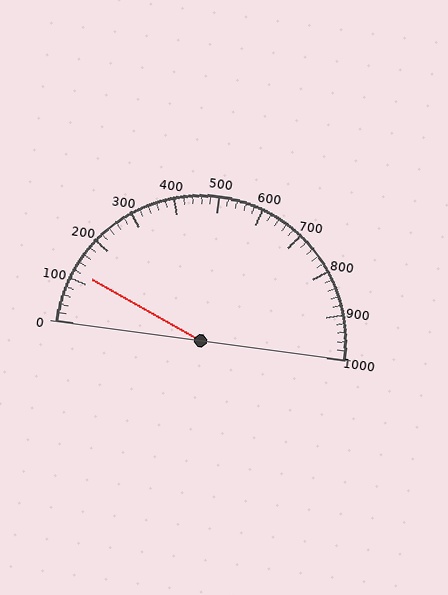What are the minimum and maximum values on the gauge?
The gauge ranges from 0 to 1000.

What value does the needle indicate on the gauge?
The needle indicates approximately 120.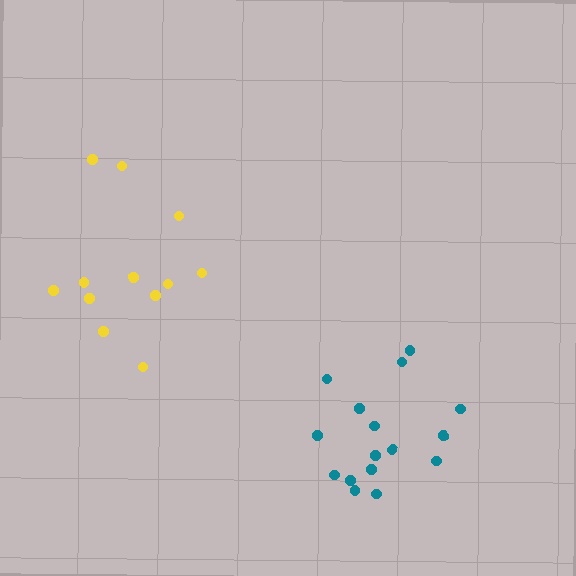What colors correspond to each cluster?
The clusters are colored: teal, yellow.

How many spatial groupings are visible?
There are 2 spatial groupings.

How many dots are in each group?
Group 1: 16 dots, Group 2: 12 dots (28 total).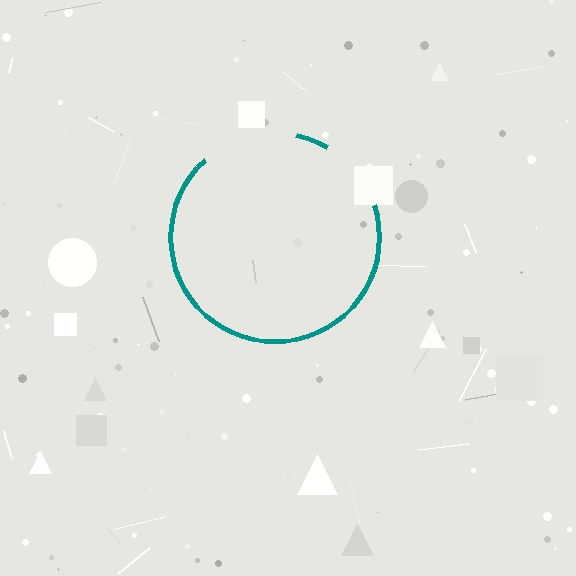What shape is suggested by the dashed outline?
The dashed outline suggests a circle.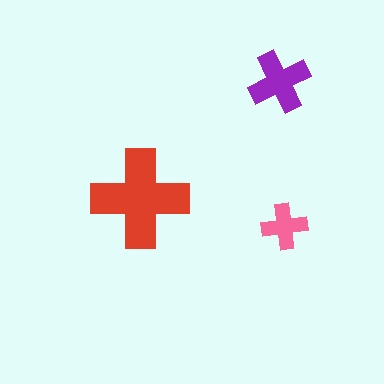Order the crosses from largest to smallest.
the red one, the purple one, the pink one.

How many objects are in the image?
There are 3 objects in the image.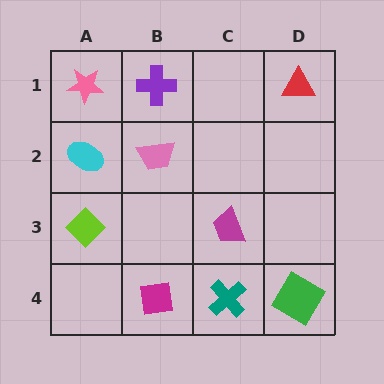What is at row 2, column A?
A cyan ellipse.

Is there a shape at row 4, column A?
No, that cell is empty.